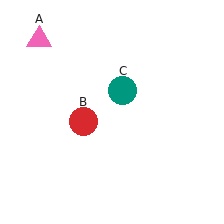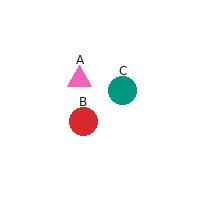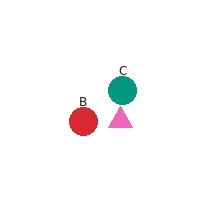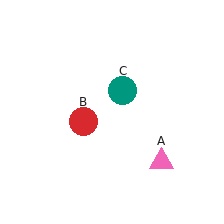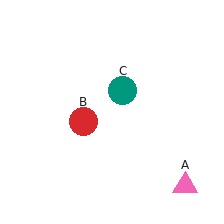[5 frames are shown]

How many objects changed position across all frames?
1 object changed position: pink triangle (object A).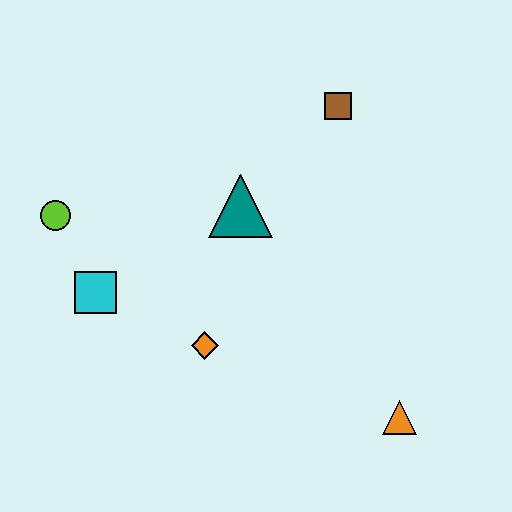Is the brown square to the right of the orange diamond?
Yes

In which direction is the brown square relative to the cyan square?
The brown square is to the right of the cyan square.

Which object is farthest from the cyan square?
The orange triangle is farthest from the cyan square.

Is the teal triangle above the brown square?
No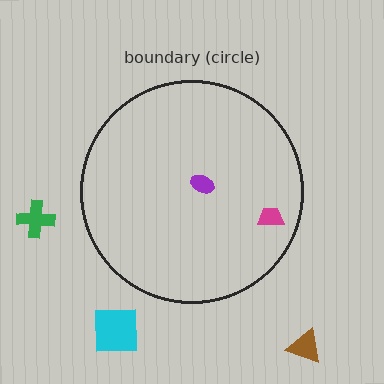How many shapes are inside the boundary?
2 inside, 3 outside.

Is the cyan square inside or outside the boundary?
Outside.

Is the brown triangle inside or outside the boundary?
Outside.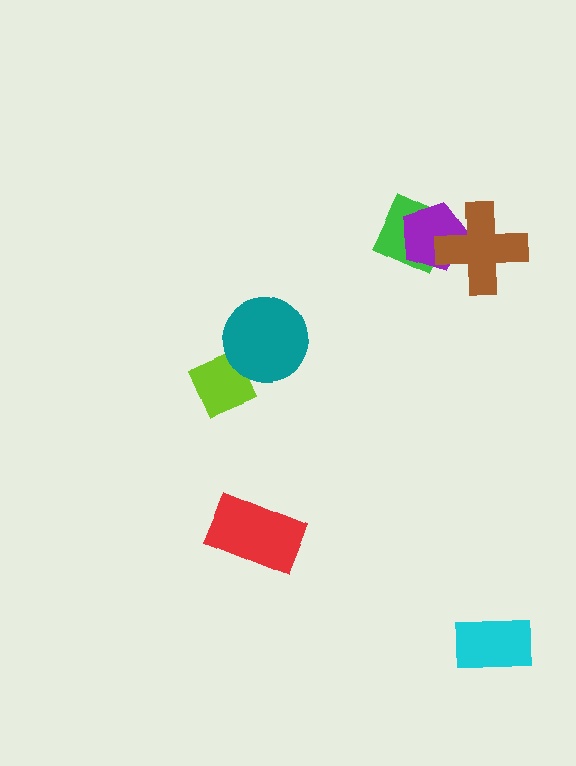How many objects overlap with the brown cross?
2 objects overlap with the brown cross.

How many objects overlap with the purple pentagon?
2 objects overlap with the purple pentagon.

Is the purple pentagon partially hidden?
Yes, it is partially covered by another shape.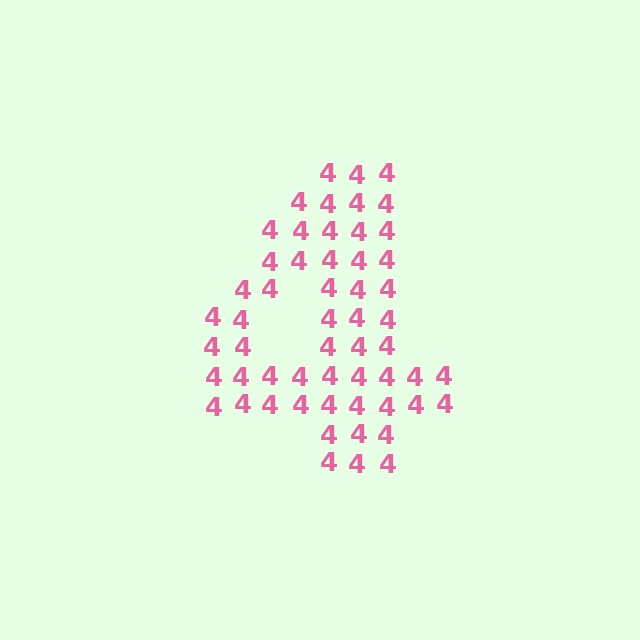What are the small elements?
The small elements are digit 4's.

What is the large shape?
The large shape is the digit 4.